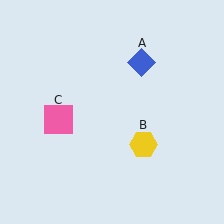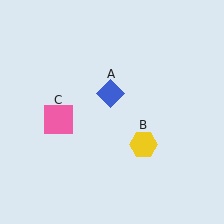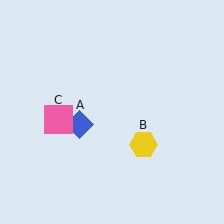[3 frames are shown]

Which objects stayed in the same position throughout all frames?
Yellow hexagon (object B) and pink square (object C) remained stationary.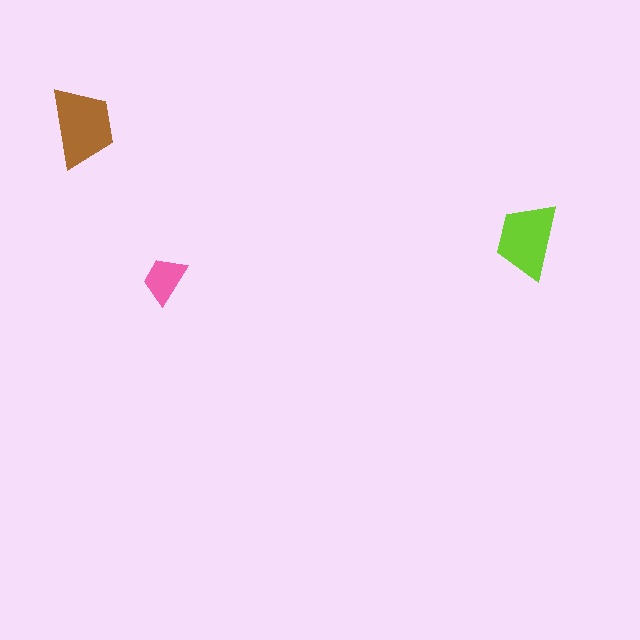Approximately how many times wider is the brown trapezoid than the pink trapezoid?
About 1.5 times wider.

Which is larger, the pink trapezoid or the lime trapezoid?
The lime one.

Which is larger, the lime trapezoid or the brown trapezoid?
The brown one.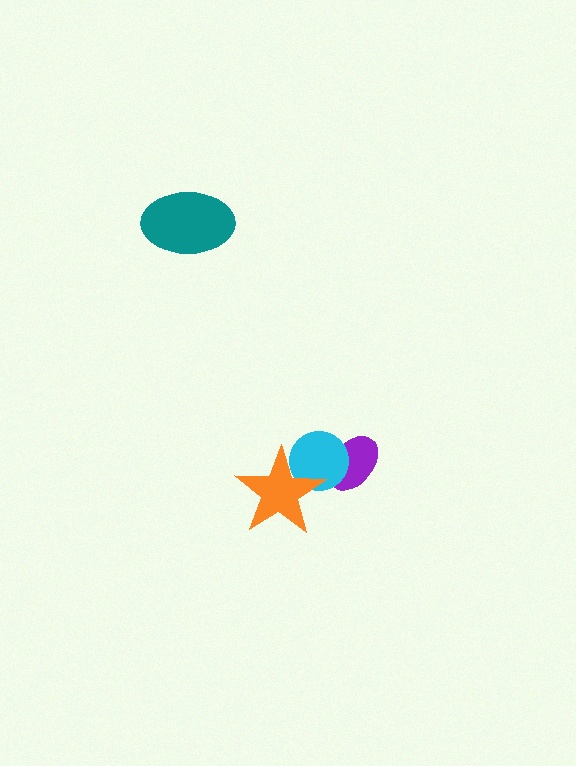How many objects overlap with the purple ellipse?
1 object overlaps with the purple ellipse.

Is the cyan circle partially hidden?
Yes, it is partially covered by another shape.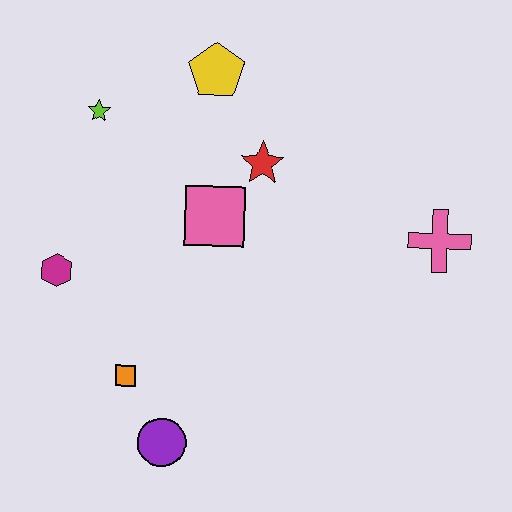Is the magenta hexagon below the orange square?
No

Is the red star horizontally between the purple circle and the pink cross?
Yes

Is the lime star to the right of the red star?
No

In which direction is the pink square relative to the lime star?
The pink square is to the right of the lime star.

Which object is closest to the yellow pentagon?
The red star is closest to the yellow pentagon.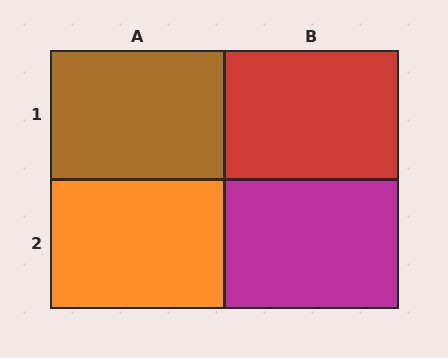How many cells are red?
1 cell is red.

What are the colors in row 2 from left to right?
Orange, magenta.